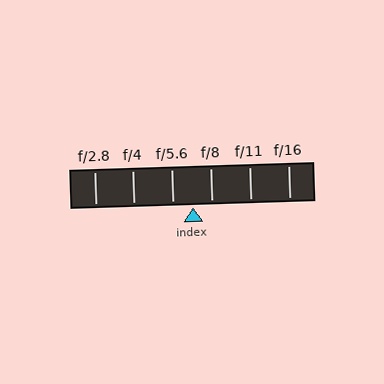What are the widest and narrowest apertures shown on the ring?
The widest aperture shown is f/2.8 and the narrowest is f/16.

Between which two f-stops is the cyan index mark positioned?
The index mark is between f/5.6 and f/8.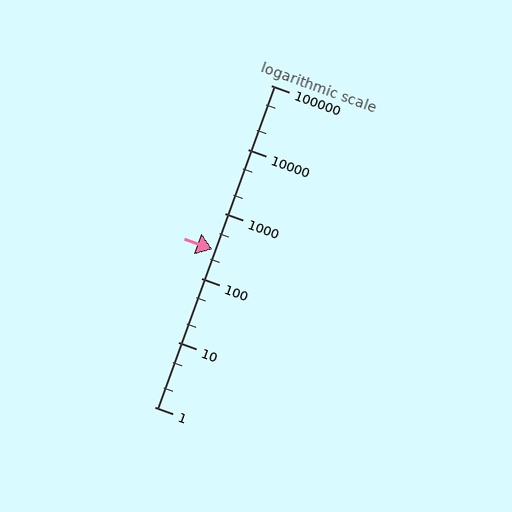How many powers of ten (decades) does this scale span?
The scale spans 5 decades, from 1 to 100000.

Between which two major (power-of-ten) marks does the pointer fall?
The pointer is between 100 and 1000.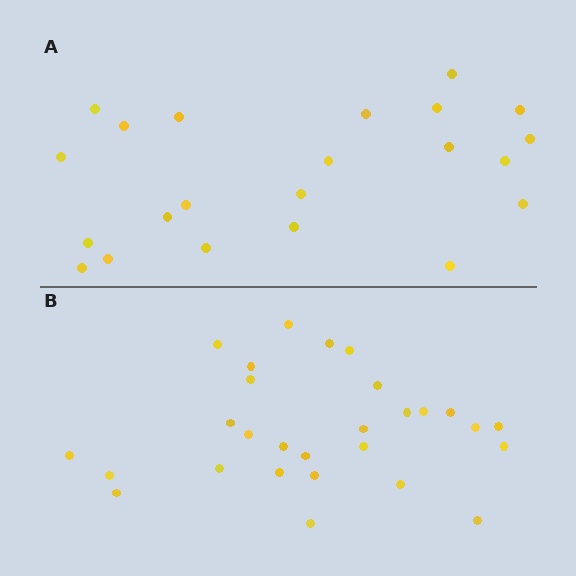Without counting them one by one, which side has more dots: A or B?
Region B (the bottom region) has more dots.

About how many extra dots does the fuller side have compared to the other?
Region B has about 6 more dots than region A.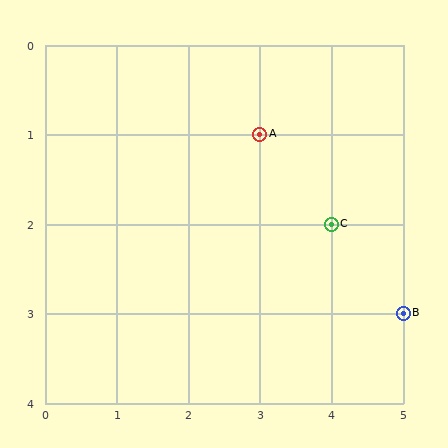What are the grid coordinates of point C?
Point C is at grid coordinates (4, 2).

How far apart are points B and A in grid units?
Points B and A are 2 columns and 2 rows apart (about 2.8 grid units diagonally).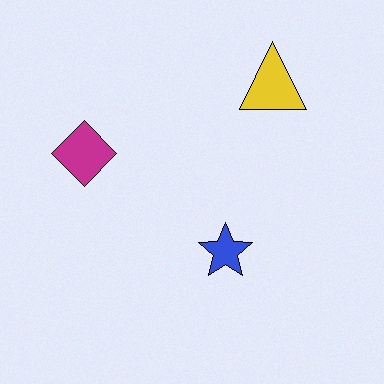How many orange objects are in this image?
There are no orange objects.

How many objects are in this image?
There are 3 objects.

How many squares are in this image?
There are no squares.